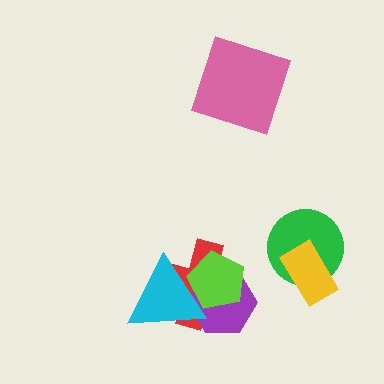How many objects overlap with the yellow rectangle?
1 object overlaps with the yellow rectangle.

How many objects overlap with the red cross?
3 objects overlap with the red cross.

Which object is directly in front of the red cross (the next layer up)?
The purple hexagon is directly in front of the red cross.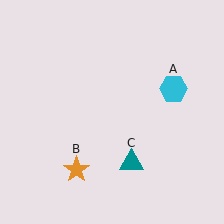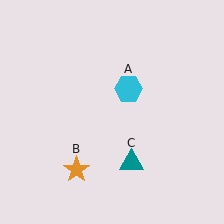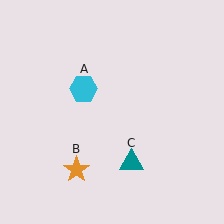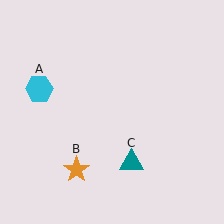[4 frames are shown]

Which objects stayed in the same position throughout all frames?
Orange star (object B) and teal triangle (object C) remained stationary.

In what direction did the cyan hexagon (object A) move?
The cyan hexagon (object A) moved left.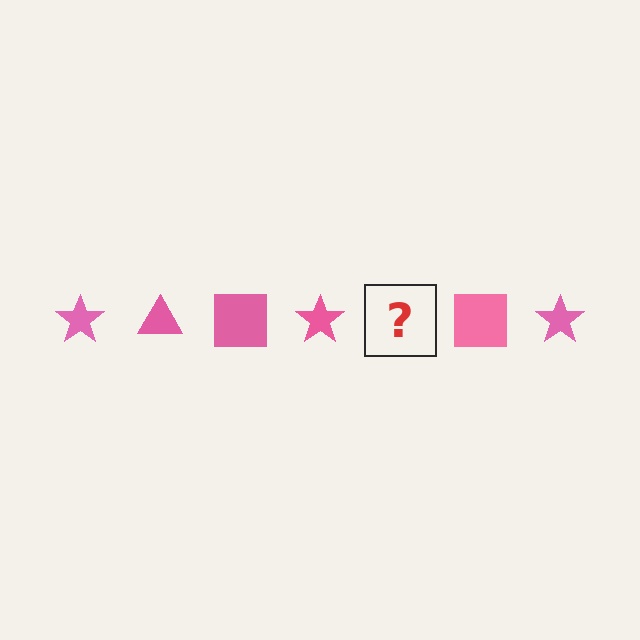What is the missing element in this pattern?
The missing element is a pink triangle.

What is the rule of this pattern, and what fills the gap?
The rule is that the pattern cycles through star, triangle, square shapes in pink. The gap should be filled with a pink triangle.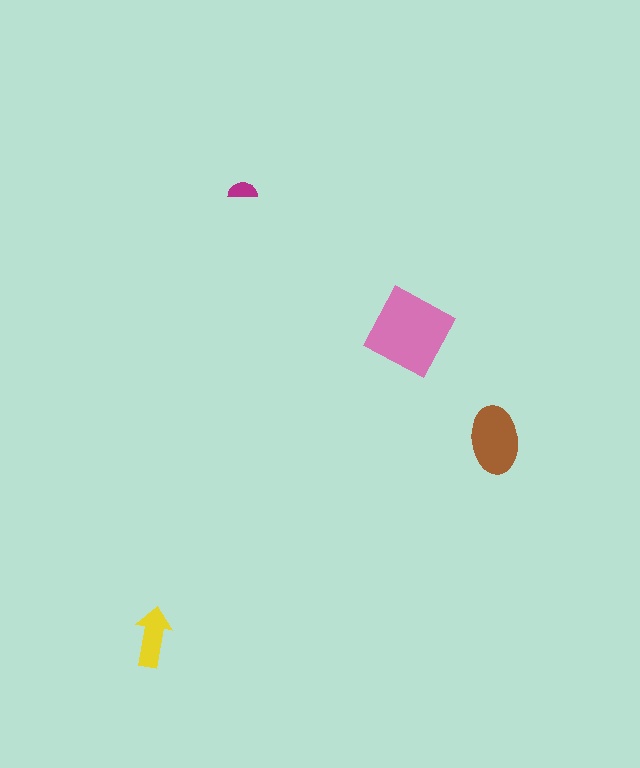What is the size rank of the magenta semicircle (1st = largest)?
4th.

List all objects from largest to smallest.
The pink diamond, the brown ellipse, the yellow arrow, the magenta semicircle.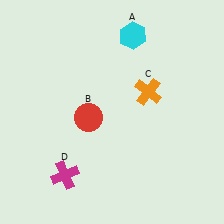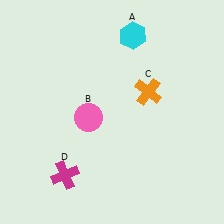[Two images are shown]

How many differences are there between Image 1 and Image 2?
There is 1 difference between the two images.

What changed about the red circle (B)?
In Image 1, B is red. In Image 2, it changed to pink.